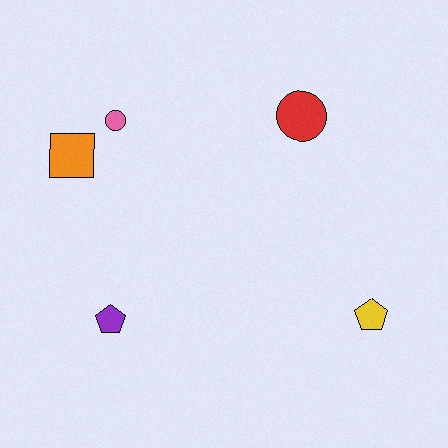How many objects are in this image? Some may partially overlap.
There are 5 objects.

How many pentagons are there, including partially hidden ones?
There are 2 pentagons.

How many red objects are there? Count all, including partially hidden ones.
There is 1 red object.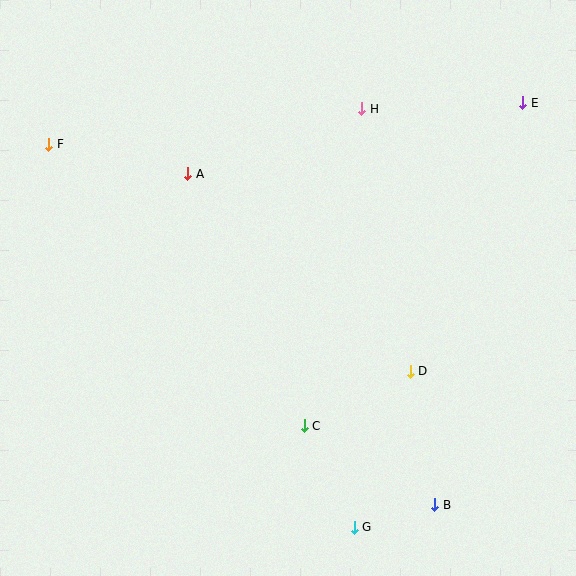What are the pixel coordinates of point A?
Point A is at (188, 174).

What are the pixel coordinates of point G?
Point G is at (354, 527).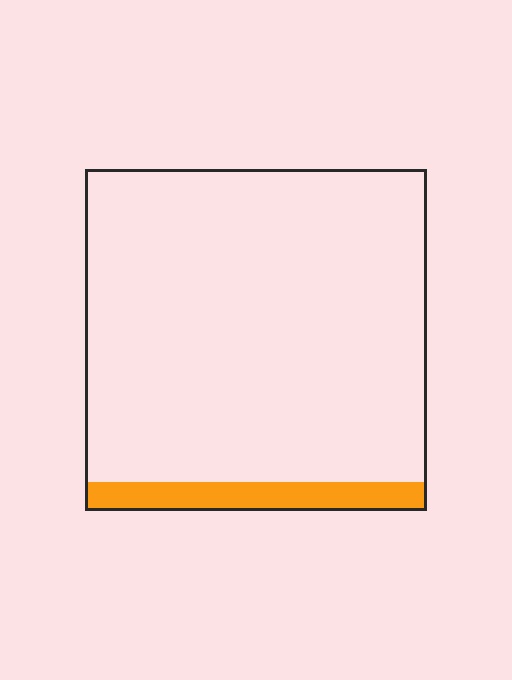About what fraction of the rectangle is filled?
About one tenth (1/10).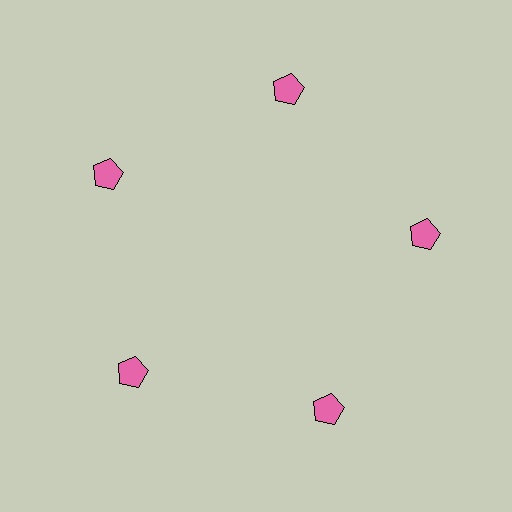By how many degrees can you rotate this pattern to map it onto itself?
The pattern maps onto itself every 72 degrees of rotation.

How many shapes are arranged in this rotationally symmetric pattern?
There are 5 shapes, arranged in 5 groups of 1.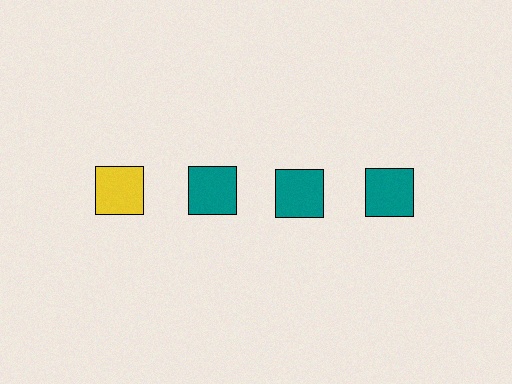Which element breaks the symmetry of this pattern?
The yellow square in the top row, leftmost column breaks the symmetry. All other shapes are teal squares.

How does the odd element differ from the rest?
It has a different color: yellow instead of teal.